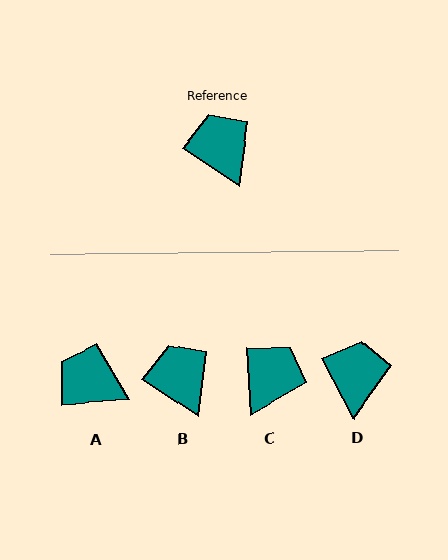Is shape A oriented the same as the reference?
No, it is off by about 38 degrees.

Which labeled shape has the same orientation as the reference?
B.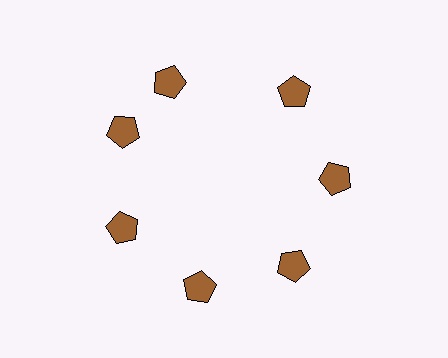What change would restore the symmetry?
The symmetry would be restored by rotating it back into even spacing with its neighbors so that all 7 pentagons sit at equal angles and equal distance from the center.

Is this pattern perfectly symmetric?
No. The 7 brown pentagons are arranged in a ring, but one element near the 12 o'clock position is rotated out of alignment along the ring, breaking the 7-fold rotational symmetry.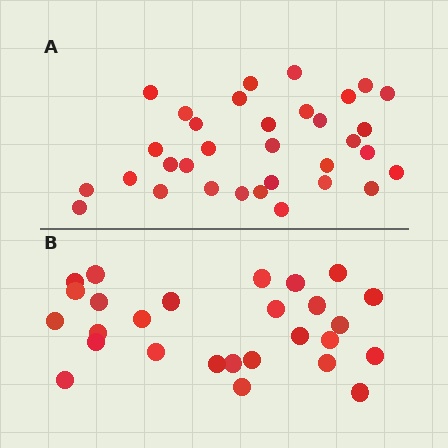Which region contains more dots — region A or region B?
Region A (the top region) has more dots.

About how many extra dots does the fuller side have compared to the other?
Region A has about 6 more dots than region B.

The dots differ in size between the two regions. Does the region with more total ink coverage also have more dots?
No. Region B has more total ink coverage because its dots are larger, but region A actually contains more individual dots. Total area can be misleading — the number of items is what matters here.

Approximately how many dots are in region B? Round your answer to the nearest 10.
About 30 dots. (The exact count is 27, which rounds to 30.)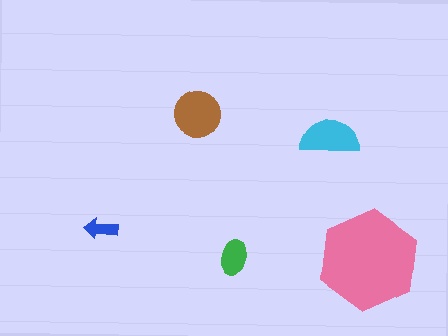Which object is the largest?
The pink hexagon.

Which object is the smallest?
The blue arrow.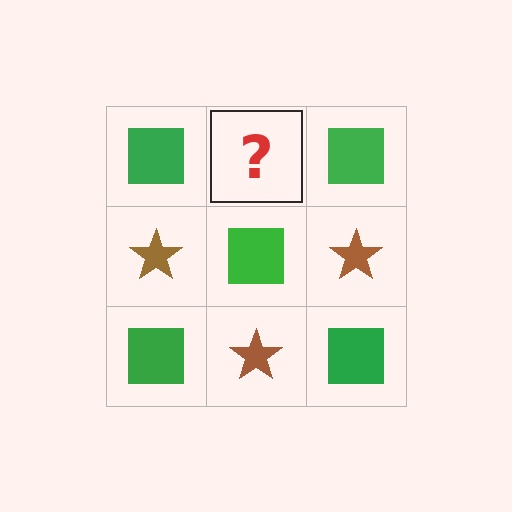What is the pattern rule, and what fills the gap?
The rule is that it alternates green square and brown star in a checkerboard pattern. The gap should be filled with a brown star.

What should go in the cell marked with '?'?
The missing cell should contain a brown star.